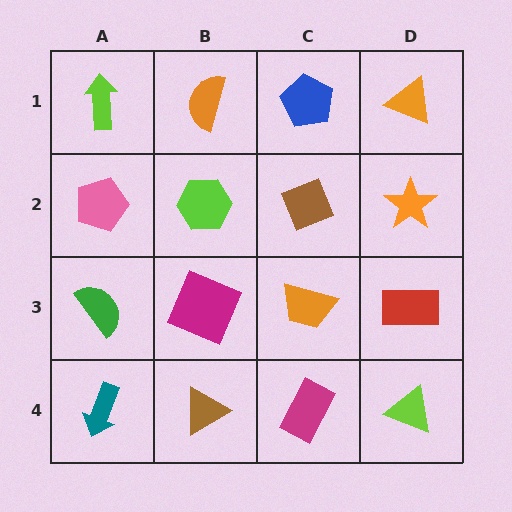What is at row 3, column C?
An orange trapezoid.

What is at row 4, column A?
A teal arrow.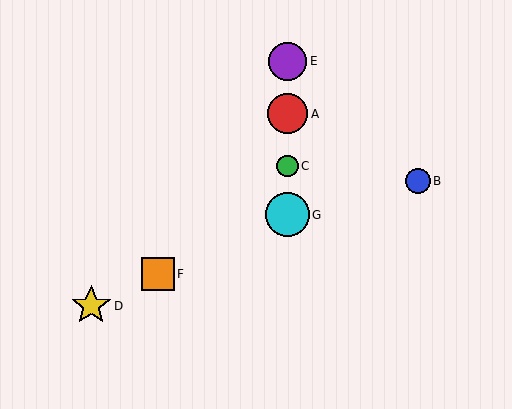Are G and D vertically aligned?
No, G is at x≈287 and D is at x≈91.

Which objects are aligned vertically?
Objects A, C, E, G are aligned vertically.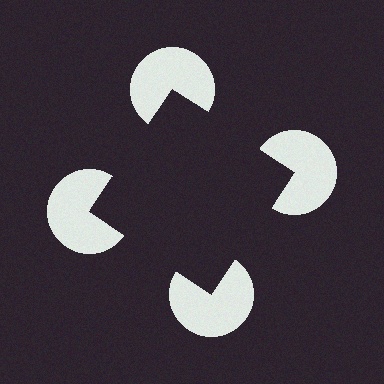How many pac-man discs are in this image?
There are 4 — one at each vertex of the illusory square.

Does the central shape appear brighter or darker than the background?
It typically appears slightly darker than the background, even though no actual brightness change is drawn.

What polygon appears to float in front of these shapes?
An illusory square — its edges are inferred from the aligned wedge cuts in the pac-man discs, not physically drawn.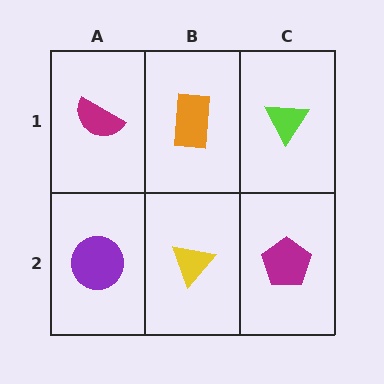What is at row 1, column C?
A lime triangle.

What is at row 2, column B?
A yellow triangle.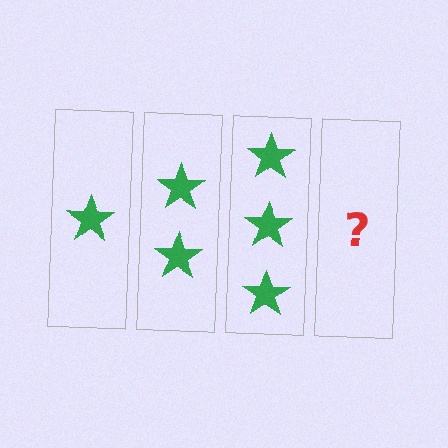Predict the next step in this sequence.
The next step is 4 stars.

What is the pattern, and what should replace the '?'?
The pattern is that each step adds one more star. The '?' should be 4 stars.